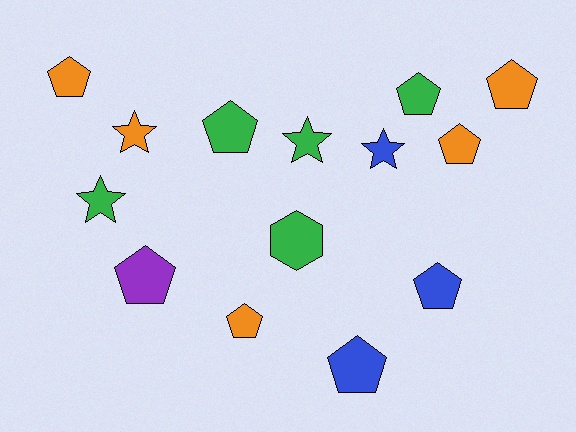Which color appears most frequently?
Green, with 5 objects.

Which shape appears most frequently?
Pentagon, with 9 objects.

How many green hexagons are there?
There is 1 green hexagon.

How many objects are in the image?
There are 14 objects.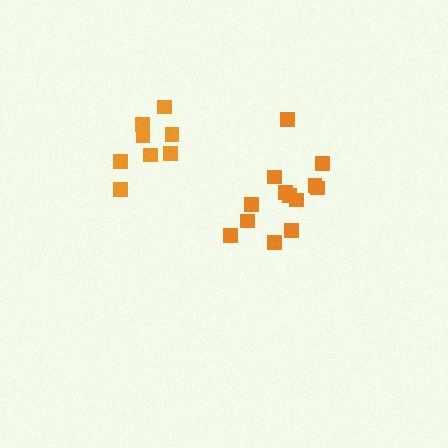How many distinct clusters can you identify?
There are 2 distinct clusters.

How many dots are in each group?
Group 1: 8 dots, Group 2: 13 dots (21 total).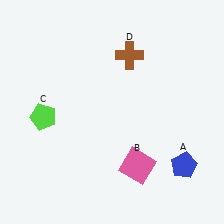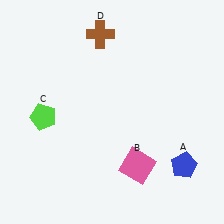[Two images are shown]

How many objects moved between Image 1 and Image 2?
1 object moved between the two images.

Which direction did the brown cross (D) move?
The brown cross (D) moved left.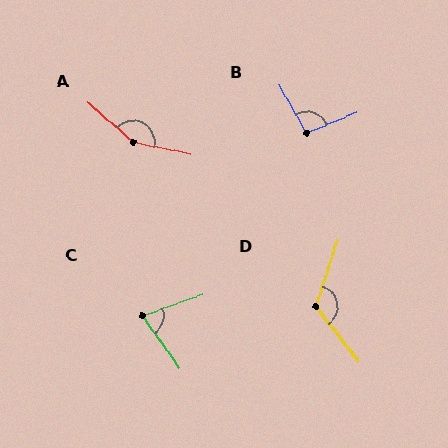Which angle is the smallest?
C, at approximately 74 degrees.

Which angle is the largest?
A, at approximately 150 degrees.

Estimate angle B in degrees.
Approximately 96 degrees.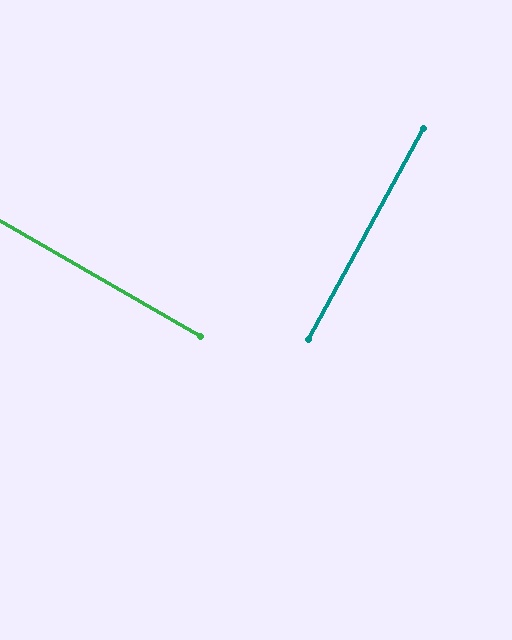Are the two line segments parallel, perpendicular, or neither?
Perpendicular — they meet at approximately 89°.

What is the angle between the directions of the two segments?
Approximately 89 degrees.